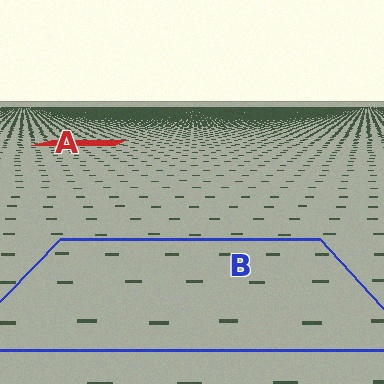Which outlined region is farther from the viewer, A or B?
Region A is farther from the viewer — the texture elements inside it appear smaller and more densely packed.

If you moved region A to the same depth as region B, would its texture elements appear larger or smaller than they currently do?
They would appear larger. At a closer depth, the same texture elements are projected at a bigger on-screen size.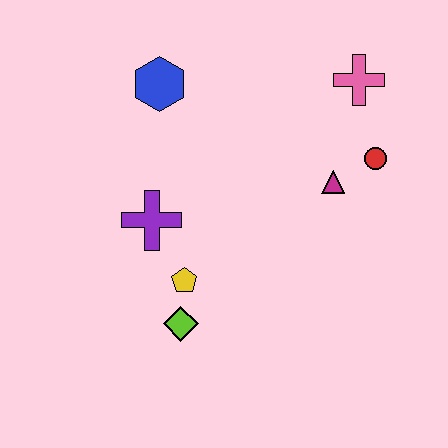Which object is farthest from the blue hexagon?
The lime diamond is farthest from the blue hexagon.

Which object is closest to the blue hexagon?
The purple cross is closest to the blue hexagon.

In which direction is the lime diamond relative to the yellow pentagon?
The lime diamond is below the yellow pentagon.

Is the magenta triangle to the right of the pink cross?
No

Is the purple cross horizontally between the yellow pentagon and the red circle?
No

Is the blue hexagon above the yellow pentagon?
Yes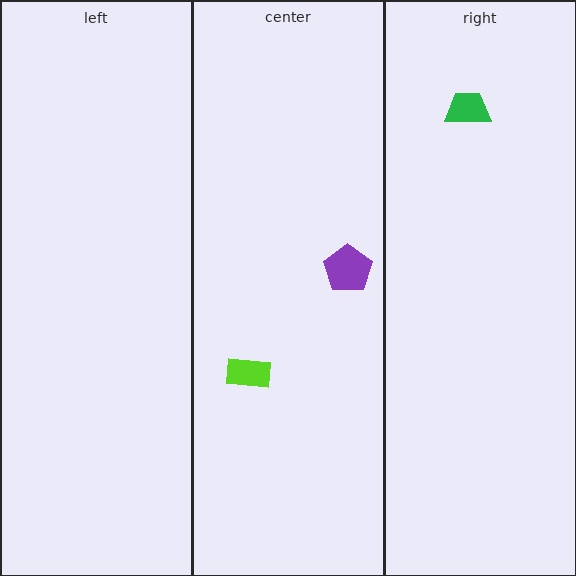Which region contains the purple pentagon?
The center region.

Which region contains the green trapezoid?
The right region.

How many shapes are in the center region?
2.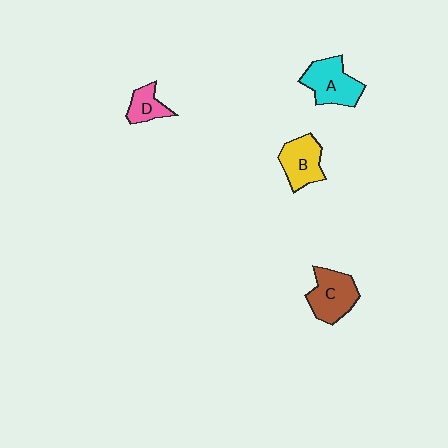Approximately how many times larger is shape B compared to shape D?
Approximately 1.6 times.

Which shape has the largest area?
Shape A (cyan).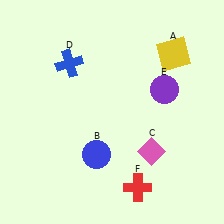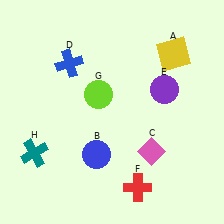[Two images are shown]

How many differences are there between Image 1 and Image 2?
There are 2 differences between the two images.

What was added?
A lime circle (G), a teal cross (H) were added in Image 2.